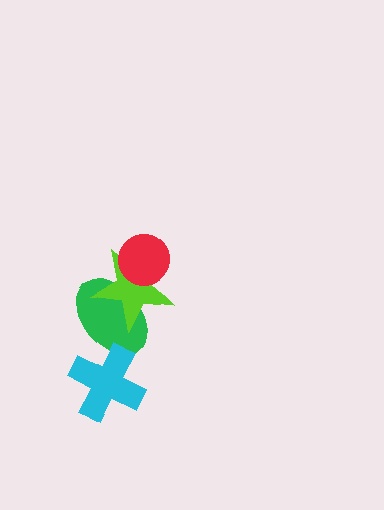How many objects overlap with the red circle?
1 object overlaps with the red circle.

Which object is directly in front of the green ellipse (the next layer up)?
The lime star is directly in front of the green ellipse.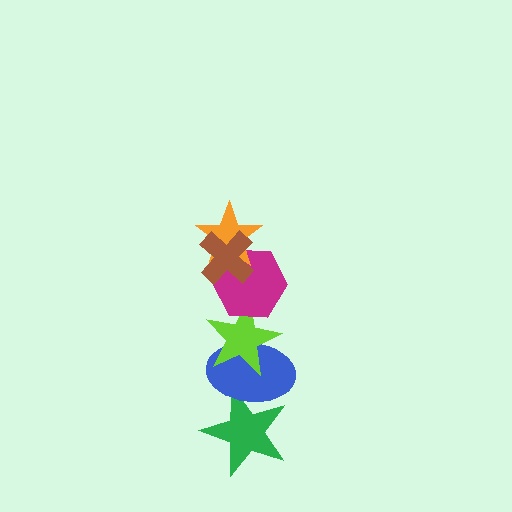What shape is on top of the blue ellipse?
The lime star is on top of the blue ellipse.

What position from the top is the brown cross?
The brown cross is 1st from the top.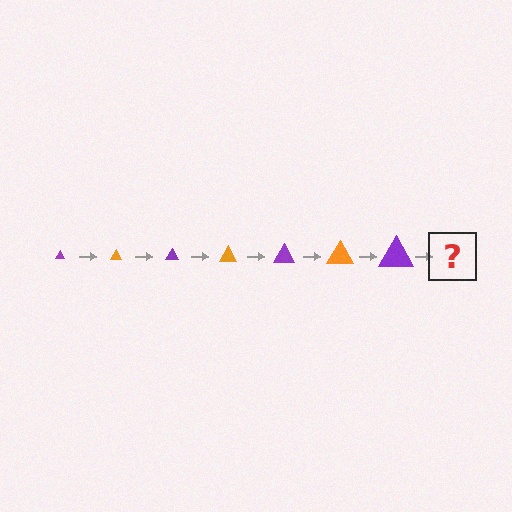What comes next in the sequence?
The next element should be an orange triangle, larger than the previous one.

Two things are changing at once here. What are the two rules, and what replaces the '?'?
The two rules are that the triangle grows larger each step and the color cycles through purple and orange. The '?' should be an orange triangle, larger than the previous one.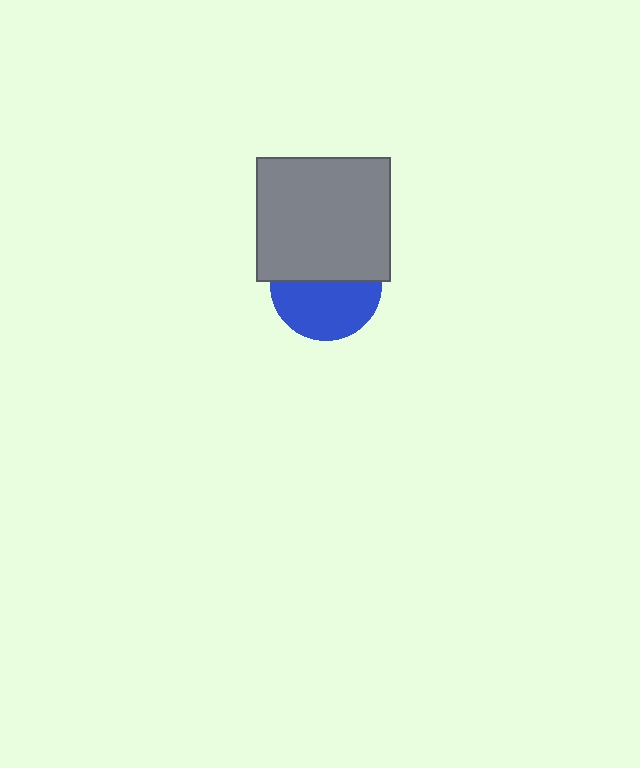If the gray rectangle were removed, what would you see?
You would see the complete blue circle.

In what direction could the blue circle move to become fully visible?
The blue circle could move down. That would shift it out from behind the gray rectangle entirely.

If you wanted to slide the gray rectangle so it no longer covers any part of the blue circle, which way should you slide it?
Slide it up — that is the most direct way to separate the two shapes.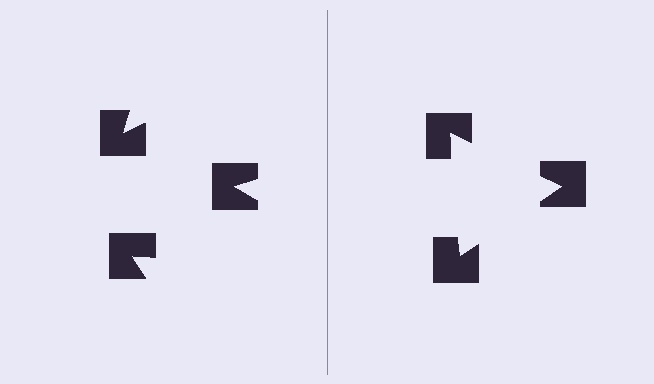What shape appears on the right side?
An illusory triangle.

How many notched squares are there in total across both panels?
6 — 3 on each side.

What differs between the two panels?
The notched squares are positioned identically on both sides; only the wedge orientations differ. On the right they align to a triangle; on the left they are misaligned.